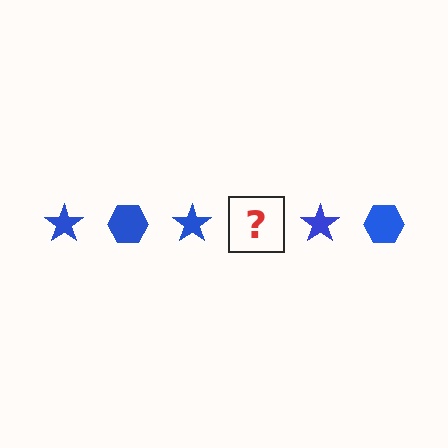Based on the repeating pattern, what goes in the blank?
The blank should be a blue hexagon.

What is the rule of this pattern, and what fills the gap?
The rule is that the pattern cycles through star, hexagon shapes in blue. The gap should be filled with a blue hexagon.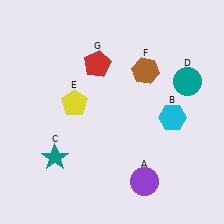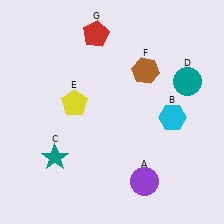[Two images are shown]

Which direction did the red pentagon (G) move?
The red pentagon (G) moved up.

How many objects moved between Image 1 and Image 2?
1 object moved between the two images.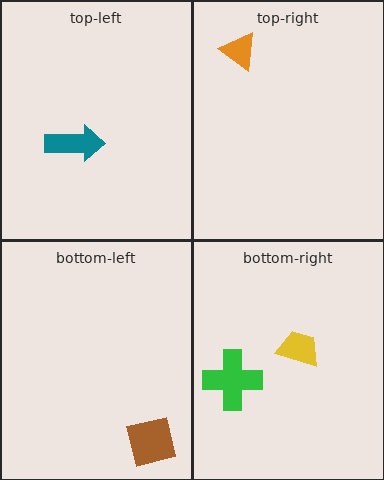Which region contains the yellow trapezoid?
The bottom-right region.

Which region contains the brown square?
The bottom-left region.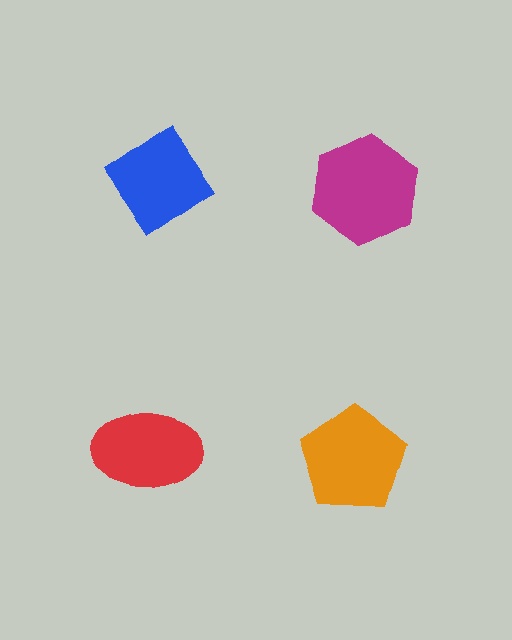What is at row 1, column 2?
A magenta hexagon.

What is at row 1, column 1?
A blue diamond.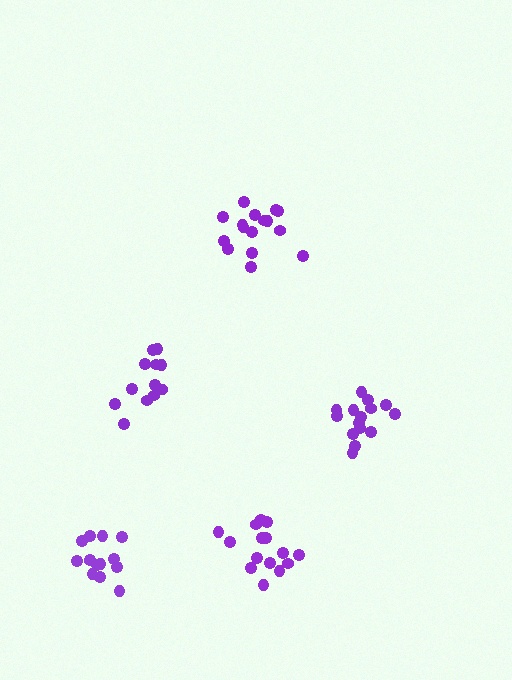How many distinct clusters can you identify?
There are 5 distinct clusters.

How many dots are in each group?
Group 1: 16 dots, Group 2: 12 dots, Group 3: 14 dots, Group 4: 15 dots, Group 5: 15 dots (72 total).